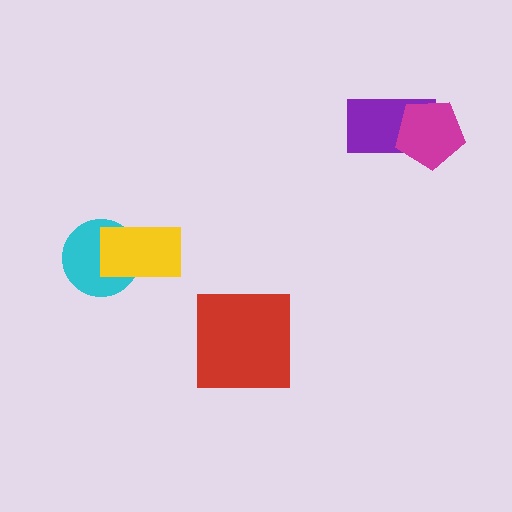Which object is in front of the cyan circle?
The yellow rectangle is in front of the cyan circle.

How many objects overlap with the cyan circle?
1 object overlaps with the cyan circle.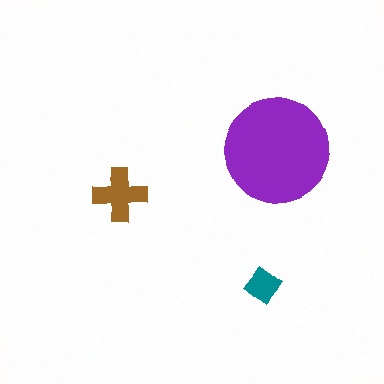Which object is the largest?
The purple circle.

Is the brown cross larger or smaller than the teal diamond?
Larger.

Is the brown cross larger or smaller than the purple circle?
Smaller.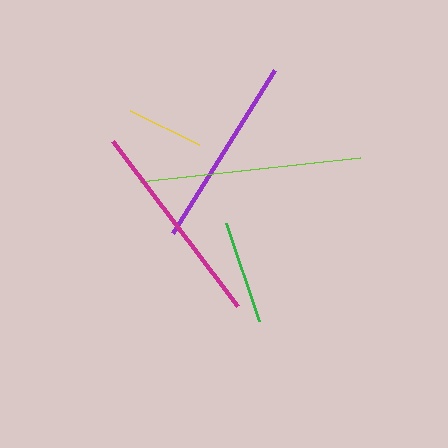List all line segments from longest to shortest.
From longest to shortest: lime, magenta, purple, green, yellow.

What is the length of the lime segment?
The lime segment is approximately 221 pixels long.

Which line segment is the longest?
The lime line is the longest at approximately 221 pixels.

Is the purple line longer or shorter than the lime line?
The lime line is longer than the purple line.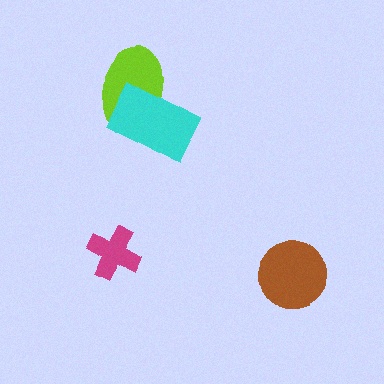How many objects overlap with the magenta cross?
0 objects overlap with the magenta cross.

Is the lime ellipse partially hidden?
Yes, it is partially covered by another shape.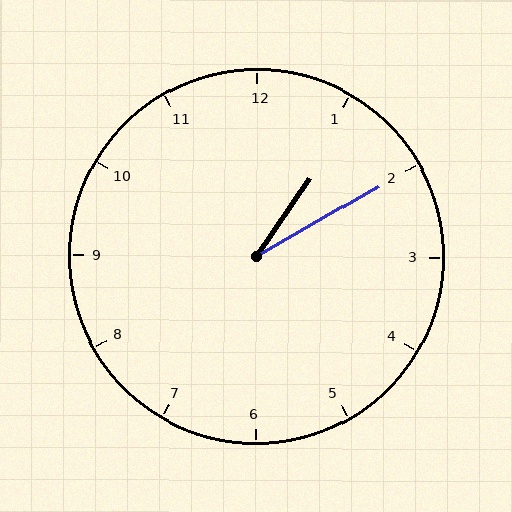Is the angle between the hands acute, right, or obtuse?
It is acute.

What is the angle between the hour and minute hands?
Approximately 25 degrees.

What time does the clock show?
1:10.